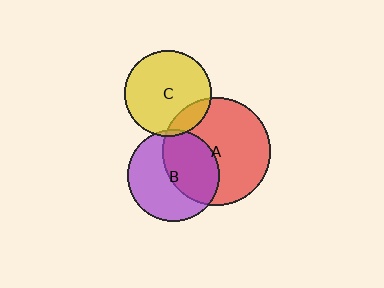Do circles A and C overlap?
Yes.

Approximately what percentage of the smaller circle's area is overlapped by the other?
Approximately 15%.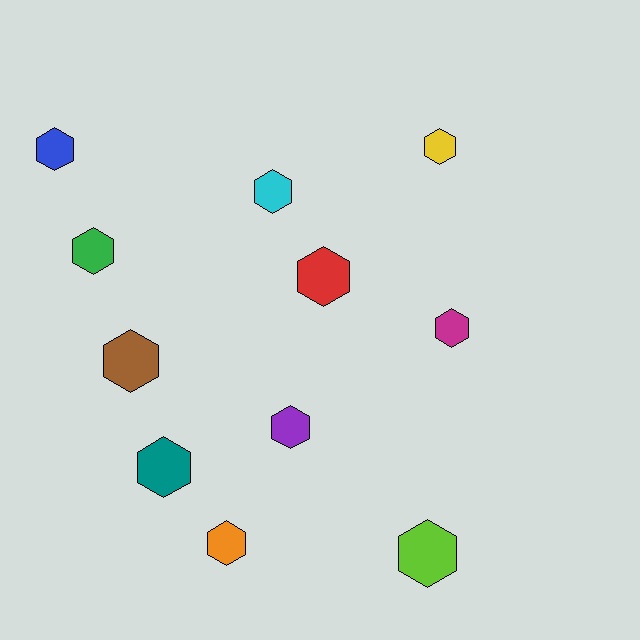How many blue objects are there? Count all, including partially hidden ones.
There is 1 blue object.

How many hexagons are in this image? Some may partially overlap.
There are 11 hexagons.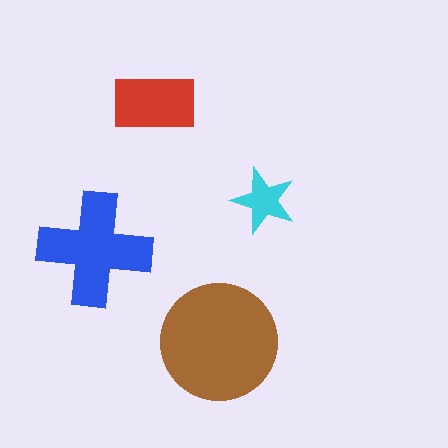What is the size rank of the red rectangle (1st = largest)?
3rd.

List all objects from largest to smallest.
The brown circle, the blue cross, the red rectangle, the cyan star.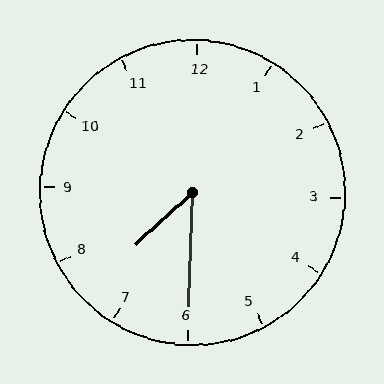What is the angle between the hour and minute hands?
Approximately 45 degrees.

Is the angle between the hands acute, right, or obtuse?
It is acute.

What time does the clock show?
7:30.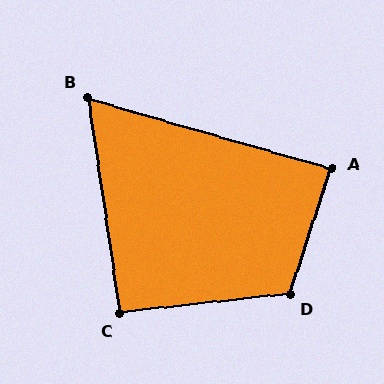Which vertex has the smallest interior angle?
B, at approximately 65 degrees.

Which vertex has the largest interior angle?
D, at approximately 115 degrees.